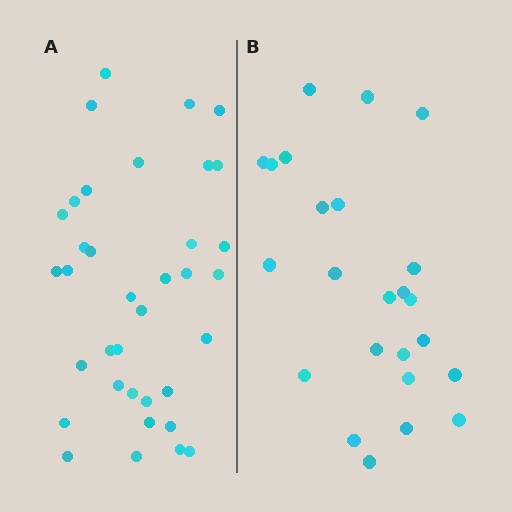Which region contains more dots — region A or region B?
Region A (the left region) has more dots.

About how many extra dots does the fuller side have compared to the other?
Region A has roughly 12 or so more dots than region B.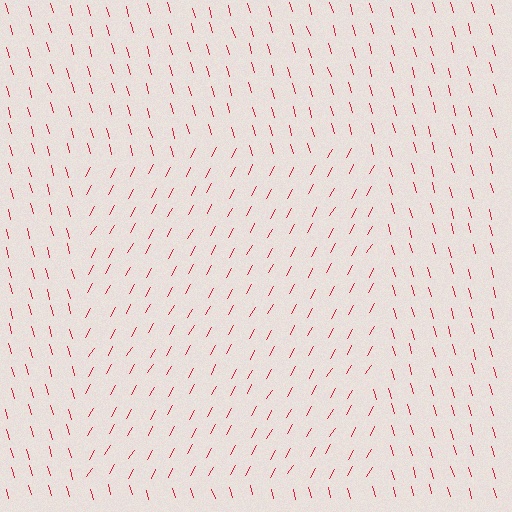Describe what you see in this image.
The image is filled with small red line segments. A rectangle region in the image has lines oriented differently from the surrounding lines, creating a visible texture boundary.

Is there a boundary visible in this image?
Yes, there is a texture boundary formed by a change in line orientation.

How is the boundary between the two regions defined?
The boundary is defined purely by a change in line orientation (approximately 45 degrees difference). All lines are the same color and thickness.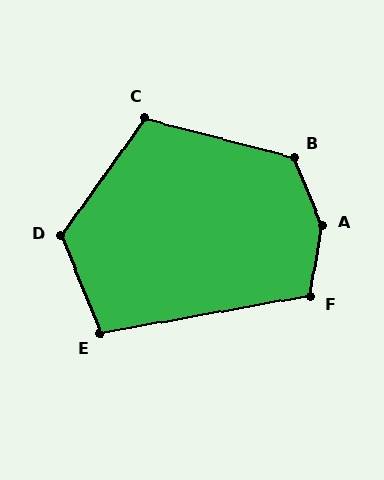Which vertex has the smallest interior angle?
E, at approximately 102 degrees.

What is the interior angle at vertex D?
Approximately 123 degrees (obtuse).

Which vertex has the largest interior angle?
A, at approximately 148 degrees.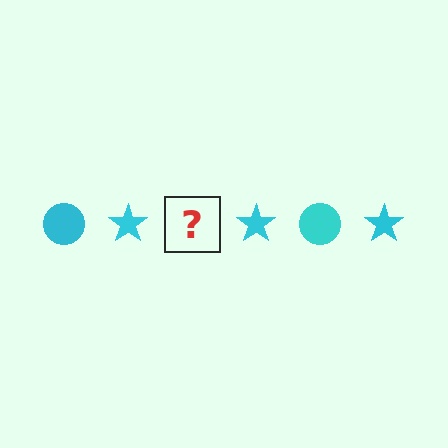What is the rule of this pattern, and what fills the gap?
The rule is that the pattern cycles through circle, star shapes in cyan. The gap should be filled with a cyan circle.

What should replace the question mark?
The question mark should be replaced with a cyan circle.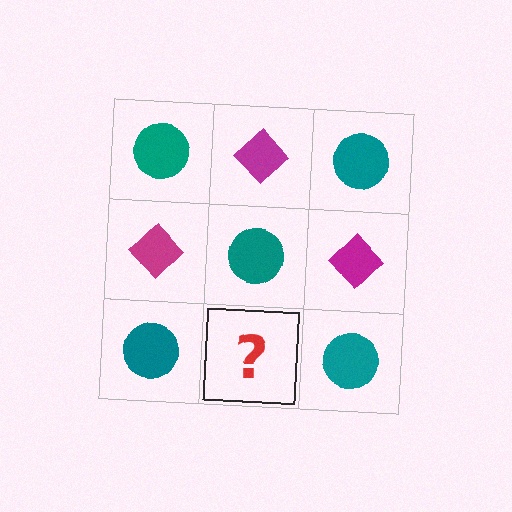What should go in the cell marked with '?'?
The missing cell should contain a magenta diamond.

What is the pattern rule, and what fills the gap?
The rule is that it alternates teal circle and magenta diamond in a checkerboard pattern. The gap should be filled with a magenta diamond.